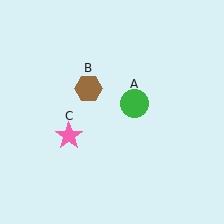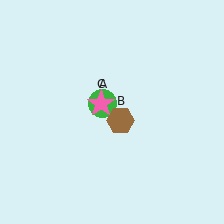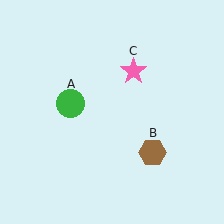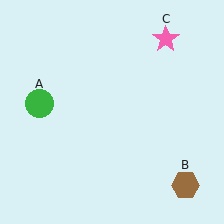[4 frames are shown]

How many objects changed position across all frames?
3 objects changed position: green circle (object A), brown hexagon (object B), pink star (object C).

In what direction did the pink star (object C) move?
The pink star (object C) moved up and to the right.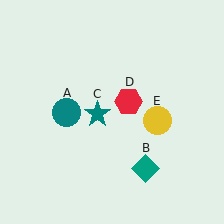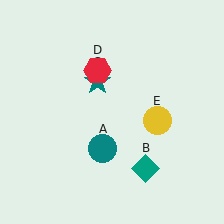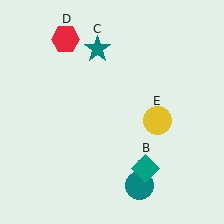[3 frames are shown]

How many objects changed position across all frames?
3 objects changed position: teal circle (object A), teal star (object C), red hexagon (object D).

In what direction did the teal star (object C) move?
The teal star (object C) moved up.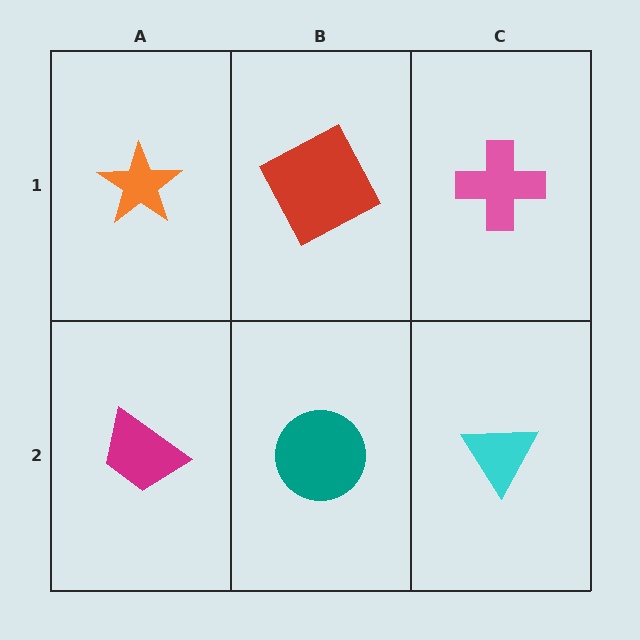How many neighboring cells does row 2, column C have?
2.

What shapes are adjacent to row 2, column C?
A pink cross (row 1, column C), a teal circle (row 2, column B).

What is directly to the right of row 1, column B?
A pink cross.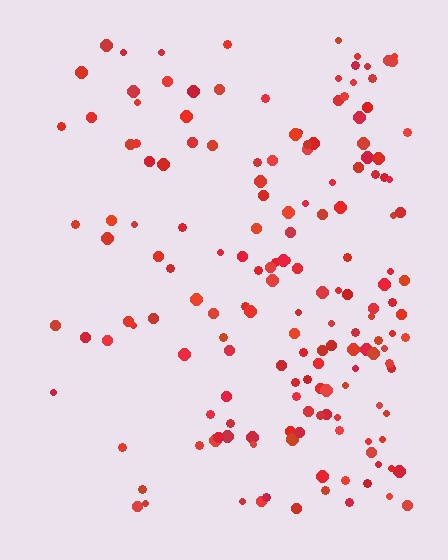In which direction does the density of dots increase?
From left to right, with the right side densest.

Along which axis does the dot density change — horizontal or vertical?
Horizontal.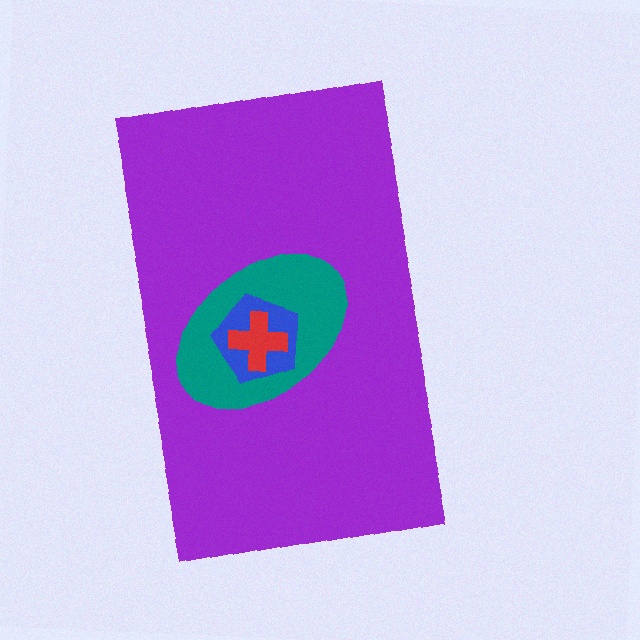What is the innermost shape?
The red cross.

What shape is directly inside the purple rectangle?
The teal ellipse.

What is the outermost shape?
The purple rectangle.